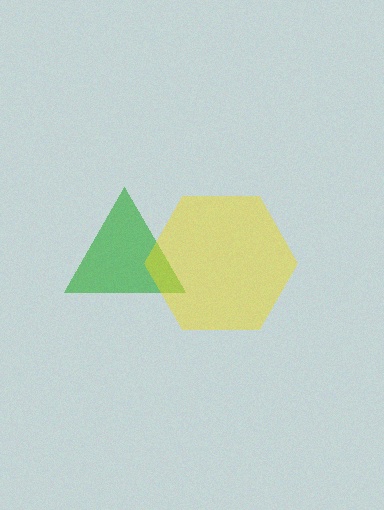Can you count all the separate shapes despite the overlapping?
Yes, there are 2 separate shapes.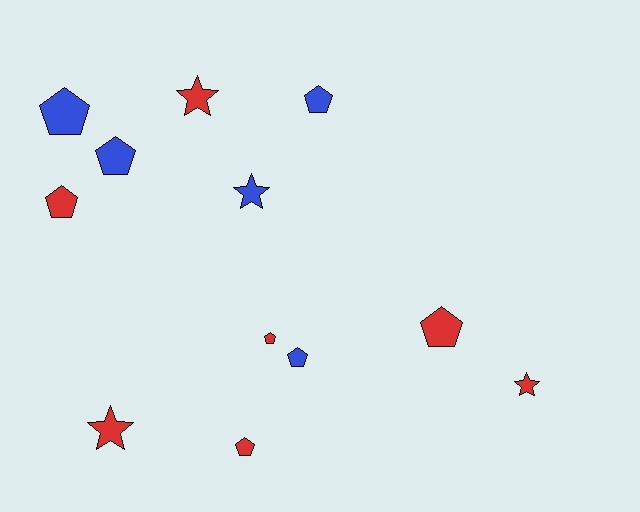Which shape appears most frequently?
Pentagon, with 8 objects.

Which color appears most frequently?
Red, with 7 objects.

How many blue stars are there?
There is 1 blue star.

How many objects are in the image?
There are 12 objects.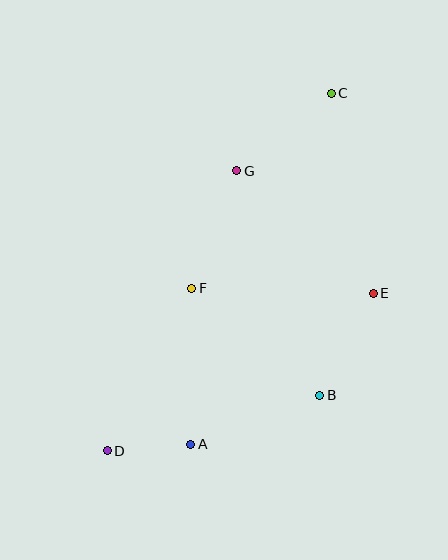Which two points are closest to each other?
Points A and D are closest to each other.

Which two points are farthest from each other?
Points C and D are farthest from each other.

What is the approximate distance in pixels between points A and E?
The distance between A and E is approximately 237 pixels.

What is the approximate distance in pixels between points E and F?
The distance between E and F is approximately 181 pixels.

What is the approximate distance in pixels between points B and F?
The distance between B and F is approximately 167 pixels.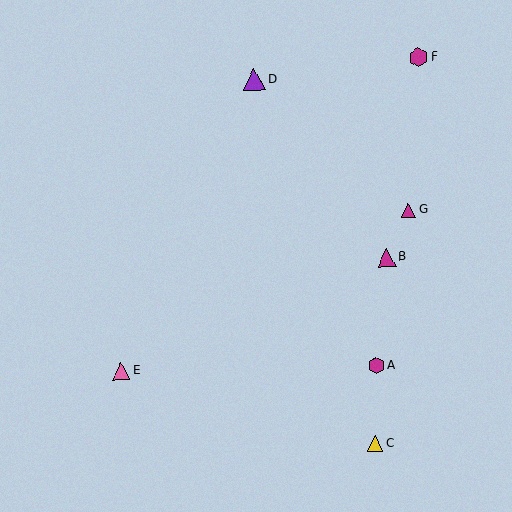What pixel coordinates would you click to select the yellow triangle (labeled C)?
Click at (375, 444) to select the yellow triangle C.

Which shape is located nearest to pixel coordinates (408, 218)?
The magenta triangle (labeled G) at (409, 210) is nearest to that location.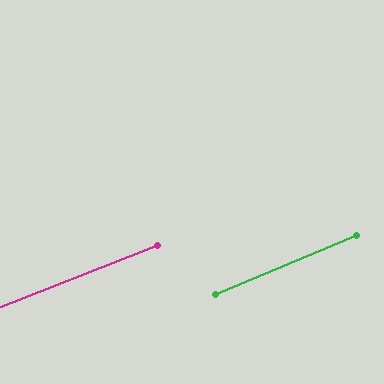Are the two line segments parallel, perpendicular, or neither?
Parallel — their directions differ by only 1.6°.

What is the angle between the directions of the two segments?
Approximately 2 degrees.